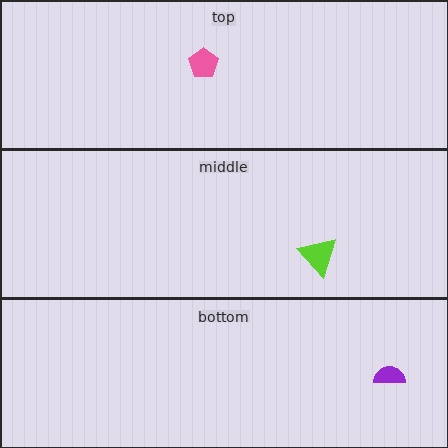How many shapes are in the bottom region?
1.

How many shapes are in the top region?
1.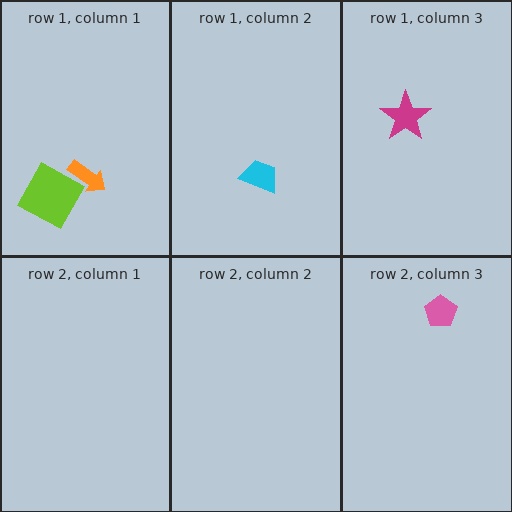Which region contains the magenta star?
The row 1, column 3 region.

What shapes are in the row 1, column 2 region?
The cyan trapezoid.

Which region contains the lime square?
The row 1, column 1 region.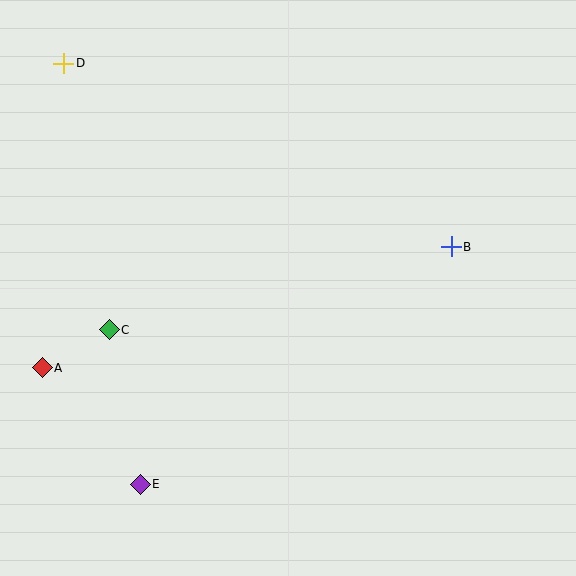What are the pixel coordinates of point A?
Point A is at (42, 368).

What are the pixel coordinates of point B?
Point B is at (451, 247).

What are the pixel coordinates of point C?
Point C is at (109, 330).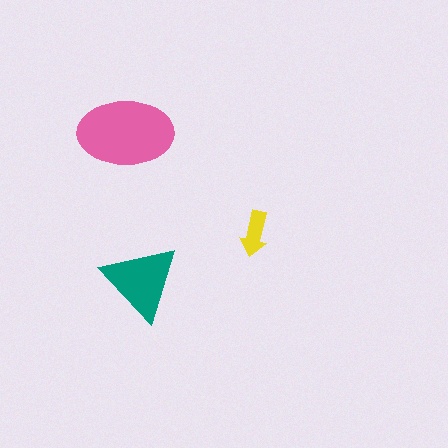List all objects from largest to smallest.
The pink ellipse, the teal triangle, the yellow arrow.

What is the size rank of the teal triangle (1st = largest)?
2nd.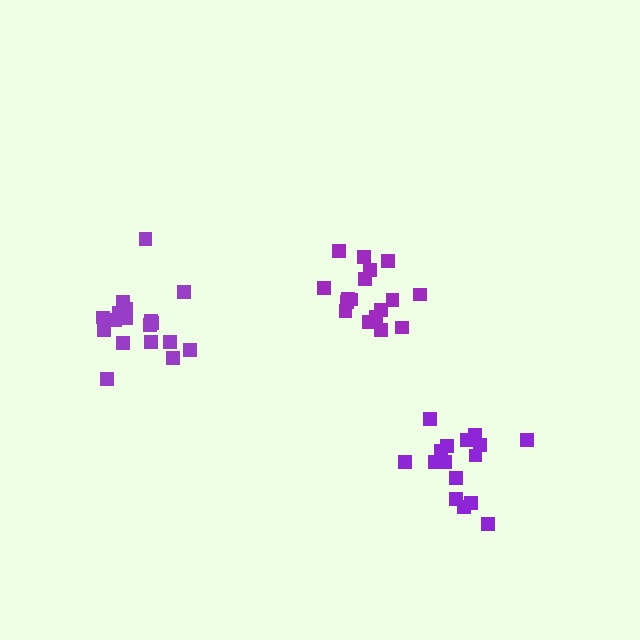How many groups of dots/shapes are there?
There are 3 groups.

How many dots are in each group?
Group 1: 16 dots, Group 2: 17 dots, Group 3: 18 dots (51 total).